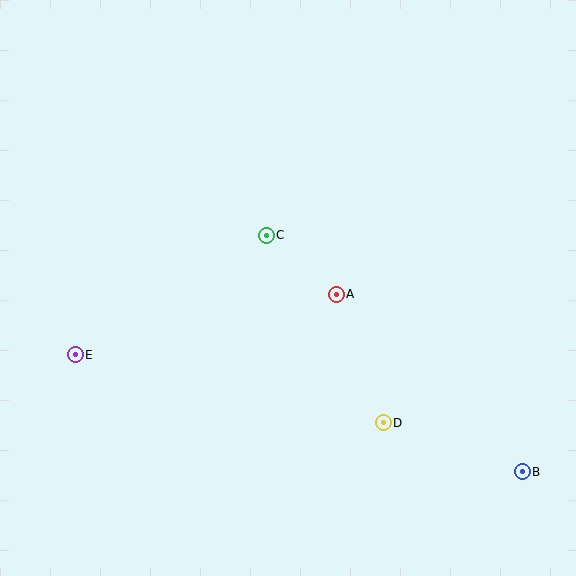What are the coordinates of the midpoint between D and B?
The midpoint between D and B is at (453, 447).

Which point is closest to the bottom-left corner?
Point E is closest to the bottom-left corner.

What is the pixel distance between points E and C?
The distance between E and C is 225 pixels.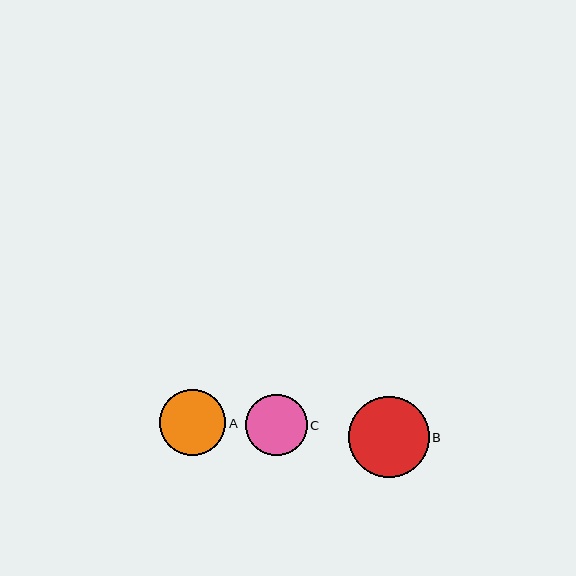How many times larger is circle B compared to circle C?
Circle B is approximately 1.3 times the size of circle C.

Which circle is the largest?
Circle B is the largest with a size of approximately 80 pixels.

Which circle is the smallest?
Circle C is the smallest with a size of approximately 61 pixels.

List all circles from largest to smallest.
From largest to smallest: B, A, C.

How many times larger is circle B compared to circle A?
Circle B is approximately 1.2 times the size of circle A.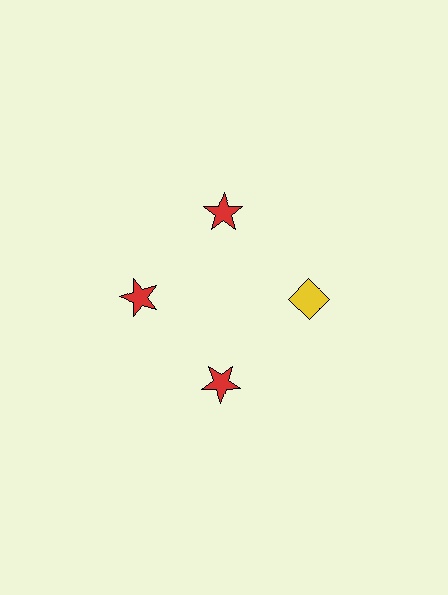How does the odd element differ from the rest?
It differs in both color (yellow instead of red) and shape (diamond instead of star).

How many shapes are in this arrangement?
There are 4 shapes arranged in a ring pattern.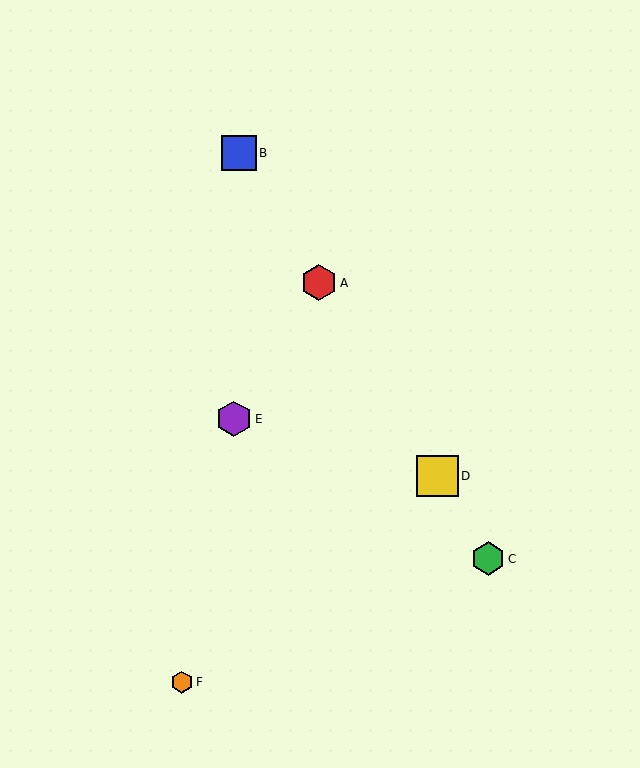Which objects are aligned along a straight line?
Objects A, B, C, D are aligned along a straight line.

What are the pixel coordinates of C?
Object C is at (488, 559).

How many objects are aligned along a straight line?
4 objects (A, B, C, D) are aligned along a straight line.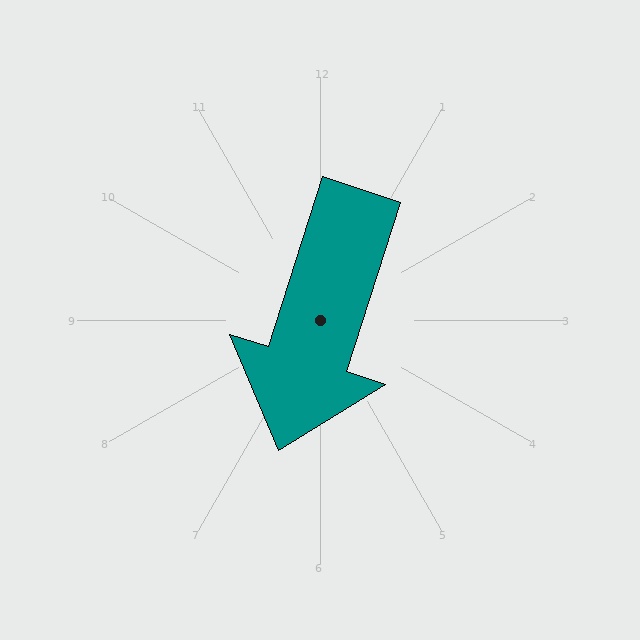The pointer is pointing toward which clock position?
Roughly 7 o'clock.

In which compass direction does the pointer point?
South.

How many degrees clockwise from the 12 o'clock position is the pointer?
Approximately 198 degrees.